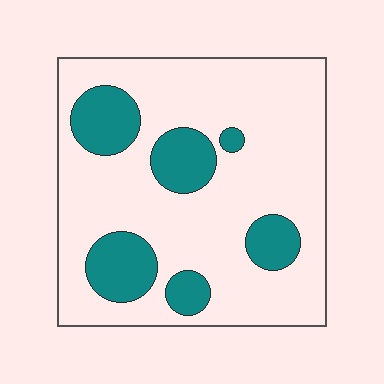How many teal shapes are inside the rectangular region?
6.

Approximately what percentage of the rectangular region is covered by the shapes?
Approximately 20%.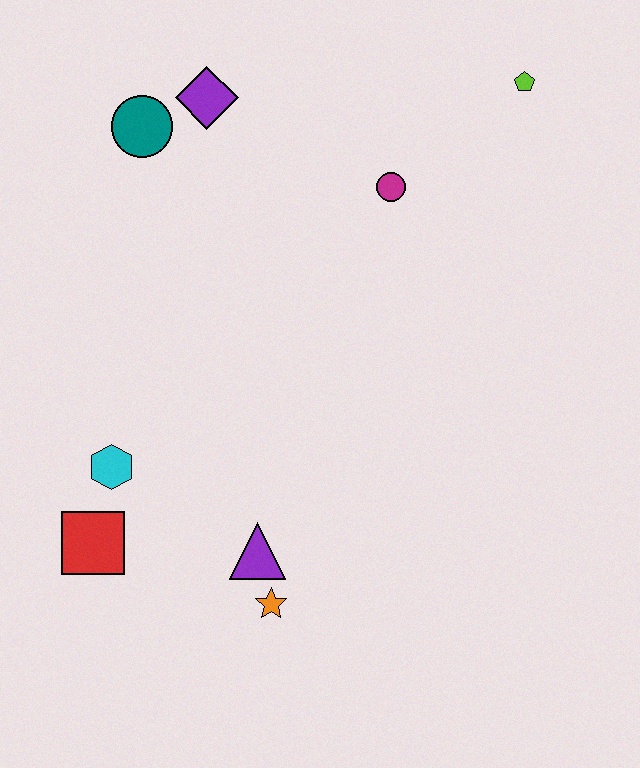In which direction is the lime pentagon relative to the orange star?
The lime pentagon is above the orange star.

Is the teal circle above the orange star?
Yes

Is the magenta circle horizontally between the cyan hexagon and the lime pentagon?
Yes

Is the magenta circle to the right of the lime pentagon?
No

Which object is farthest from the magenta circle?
The red square is farthest from the magenta circle.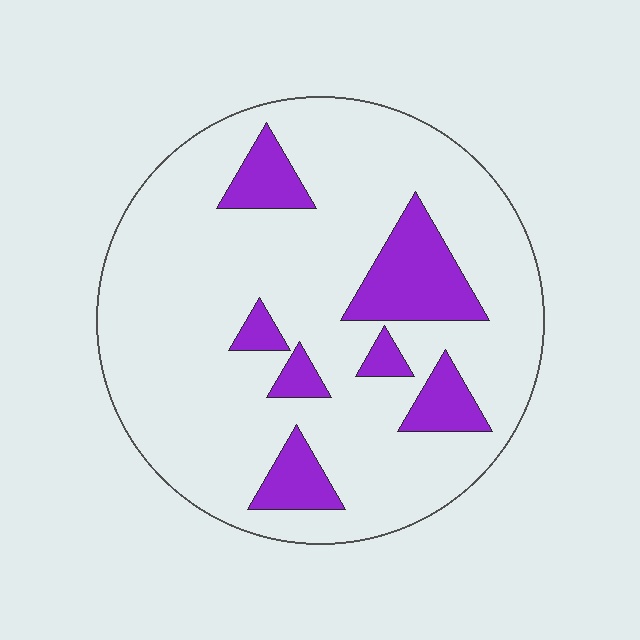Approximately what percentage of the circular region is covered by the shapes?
Approximately 20%.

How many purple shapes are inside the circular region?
7.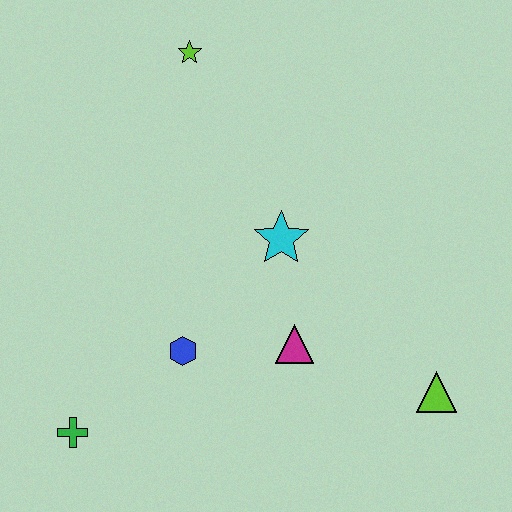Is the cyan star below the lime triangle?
No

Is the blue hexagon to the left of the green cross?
No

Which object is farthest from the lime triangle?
The lime star is farthest from the lime triangle.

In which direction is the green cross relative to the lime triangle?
The green cross is to the left of the lime triangle.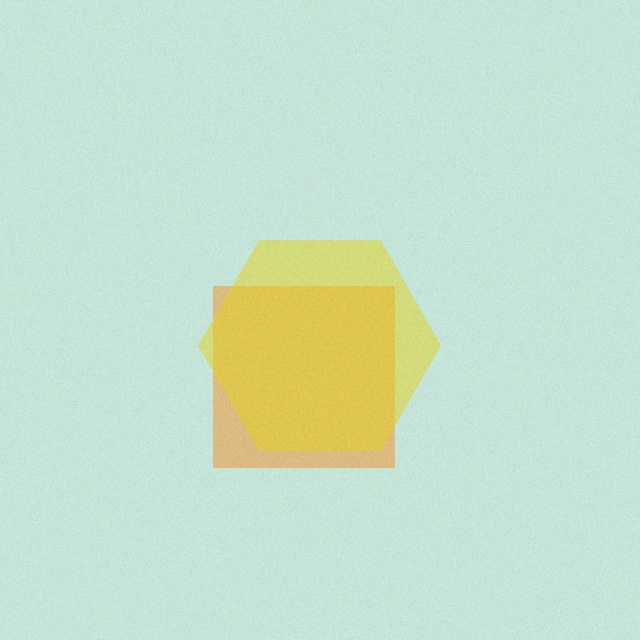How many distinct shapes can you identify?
There are 2 distinct shapes: an orange square, a yellow hexagon.